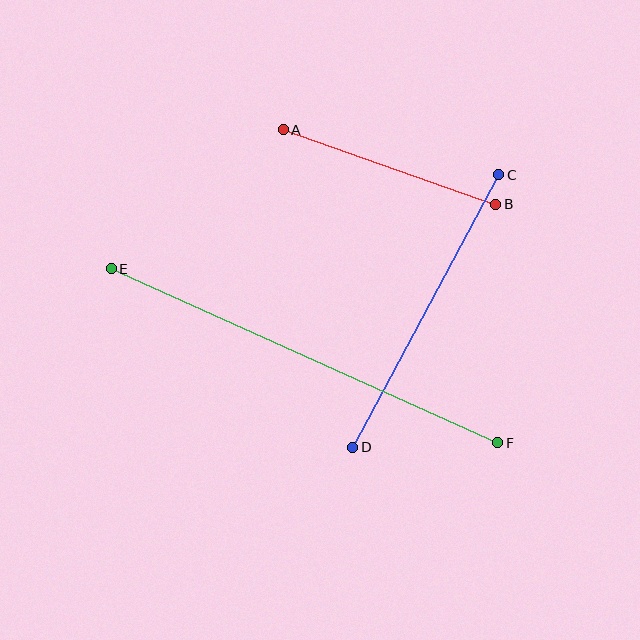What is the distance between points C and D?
The distance is approximately 309 pixels.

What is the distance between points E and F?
The distance is approximately 424 pixels.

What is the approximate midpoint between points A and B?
The midpoint is at approximately (389, 167) pixels.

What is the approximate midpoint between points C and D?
The midpoint is at approximately (426, 311) pixels.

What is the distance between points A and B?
The distance is approximately 225 pixels.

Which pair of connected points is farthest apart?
Points E and F are farthest apart.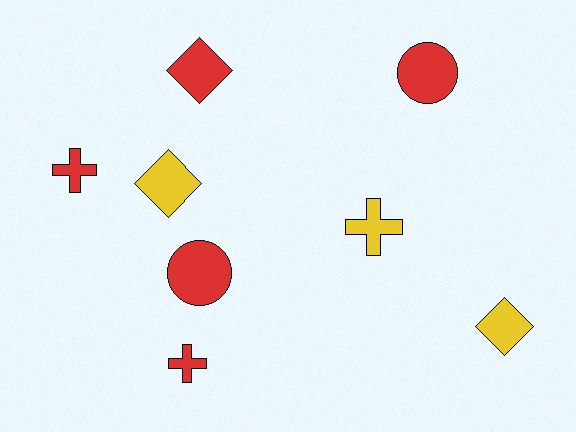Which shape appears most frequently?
Cross, with 3 objects.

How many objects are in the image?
There are 8 objects.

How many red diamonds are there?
There is 1 red diamond.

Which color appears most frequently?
Red, with 5 objects.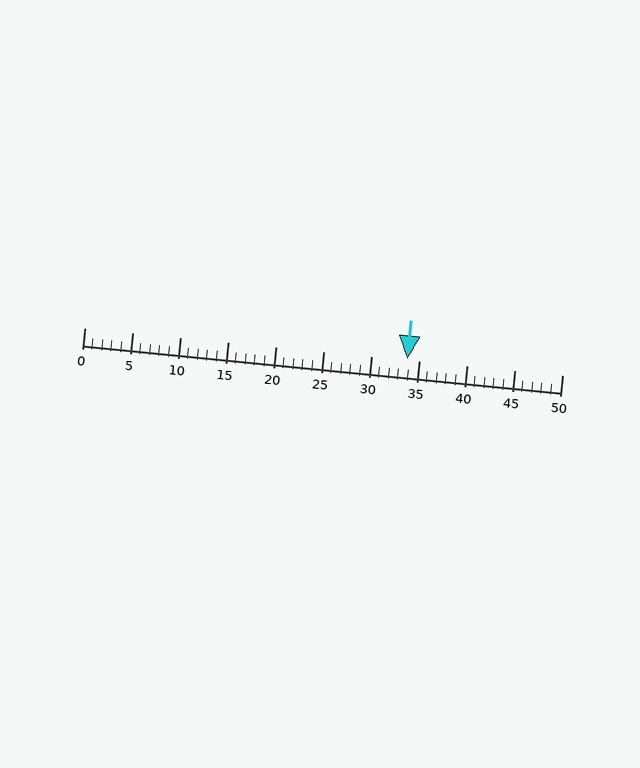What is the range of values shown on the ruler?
The ruler shows values from 0 to 50.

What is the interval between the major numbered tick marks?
The major tick marks are spaced 5 units apart.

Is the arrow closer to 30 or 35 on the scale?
The arrow is closer to 35.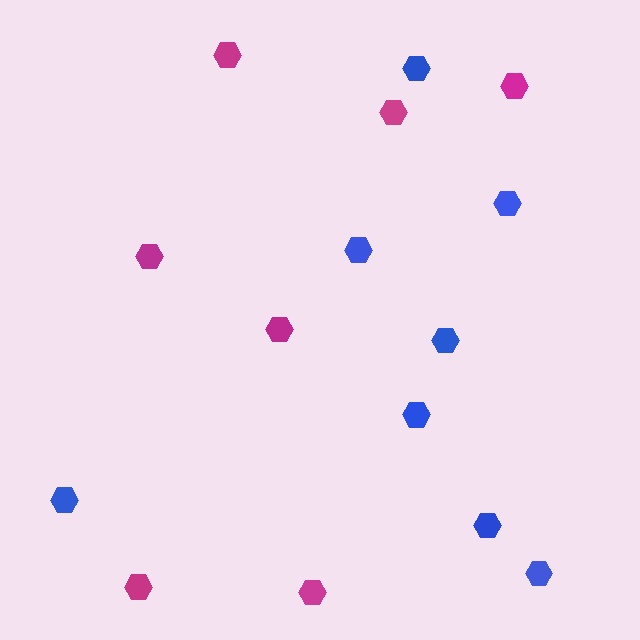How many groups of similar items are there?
There are 2 groups: one group of magenta hexagons (7) and one group of blue hexagons (8).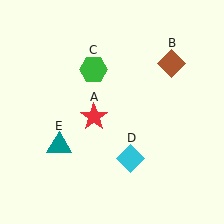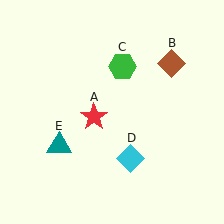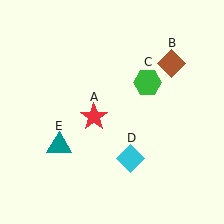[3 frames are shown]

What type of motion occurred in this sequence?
The green hexagon (object C) rotated clockwise around the center of the scene.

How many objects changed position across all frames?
1 object changed position: green hexagon (object C).